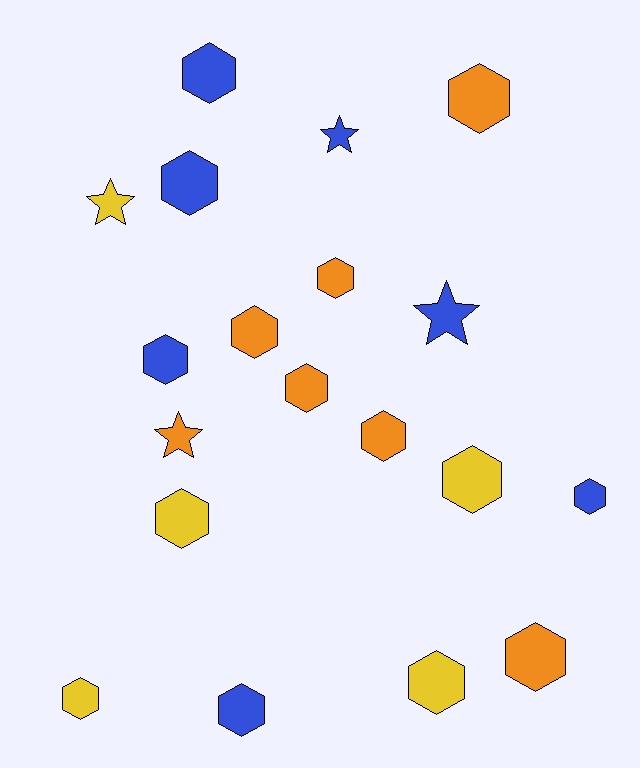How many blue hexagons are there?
There are 5 blue hexagons.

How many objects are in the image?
There are 19 objects.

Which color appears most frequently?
Orange, with 7 objects.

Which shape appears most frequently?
Hexagon, with 15 objects.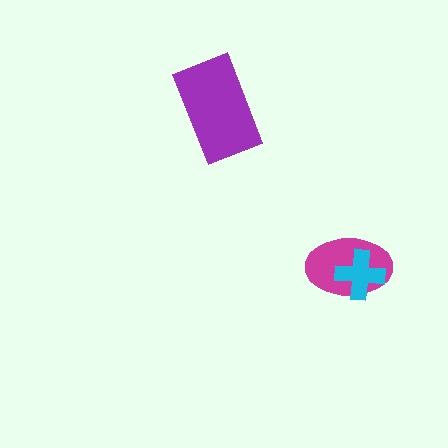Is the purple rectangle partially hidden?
No, no other shape covers it.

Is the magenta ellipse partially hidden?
Yes, it is partially covered by another shape.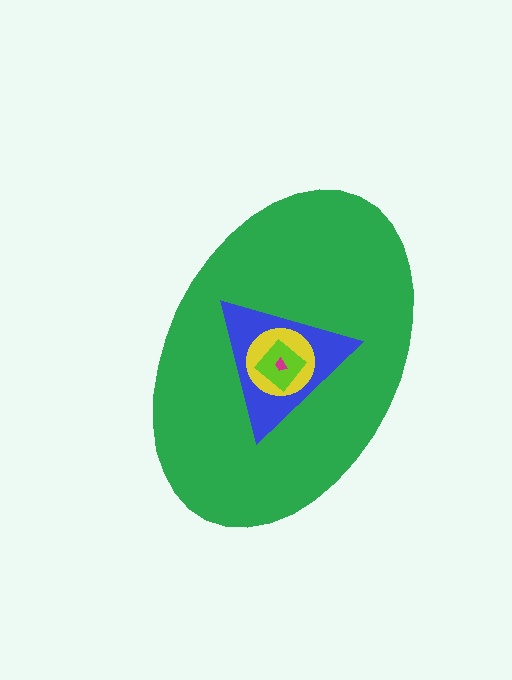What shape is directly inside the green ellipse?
The blue triangle.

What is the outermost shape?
The green ellipse.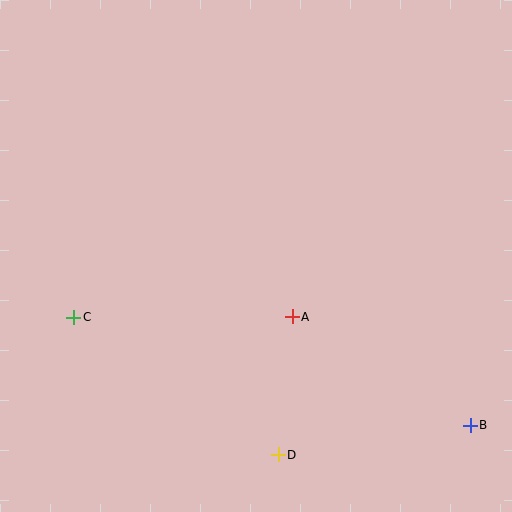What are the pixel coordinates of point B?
Point B is at (470, 425).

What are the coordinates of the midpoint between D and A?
The midpoint between D and A is at (285, 386).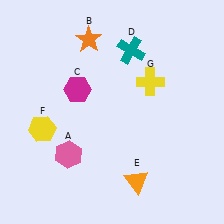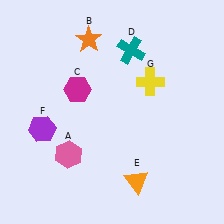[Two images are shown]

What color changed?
The hexagon (F) changed from yellow in Image 1 to purple in Image 2.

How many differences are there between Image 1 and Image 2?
There is 1 difference between the two images.